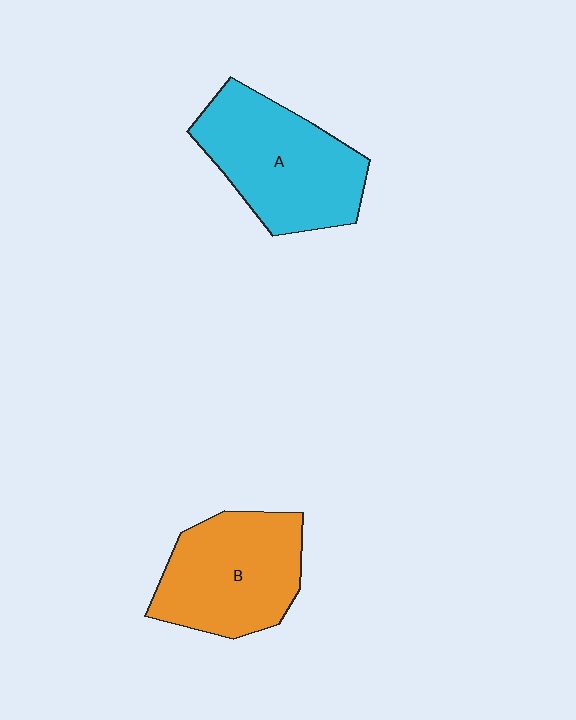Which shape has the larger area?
Shape A (cyan).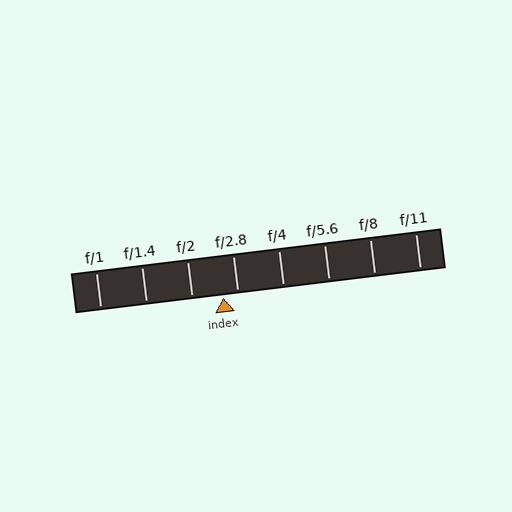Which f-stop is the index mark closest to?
The index mark is closest to f/2.8.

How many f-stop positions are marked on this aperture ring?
There are 8 f-stop positions marked.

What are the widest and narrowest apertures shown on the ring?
The widest aperture shown is f/1 and the narrowest is f/11.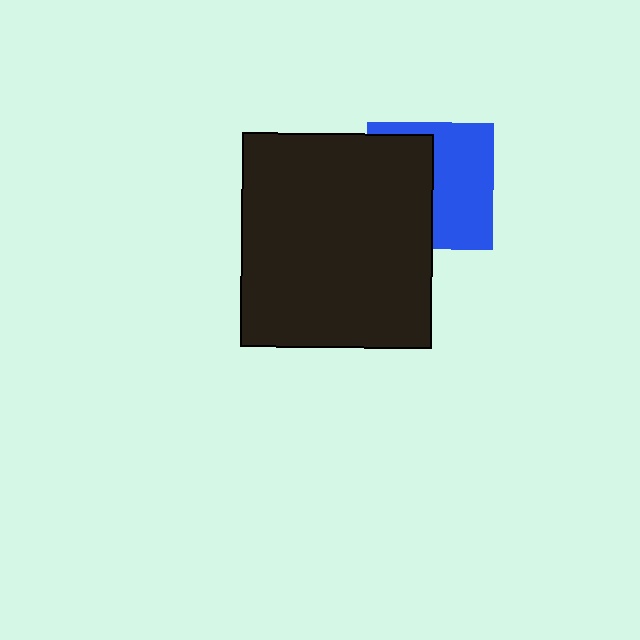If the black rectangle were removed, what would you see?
You would see the complete blue square.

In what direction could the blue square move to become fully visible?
The blue square could move right. That would shift it out from behind the black rectangle entirely.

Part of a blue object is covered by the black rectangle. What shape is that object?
It is a square.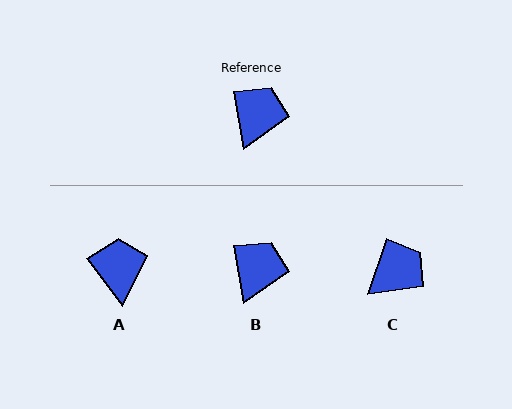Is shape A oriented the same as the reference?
No, it is off by about 28 degrees.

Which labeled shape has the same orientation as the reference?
B.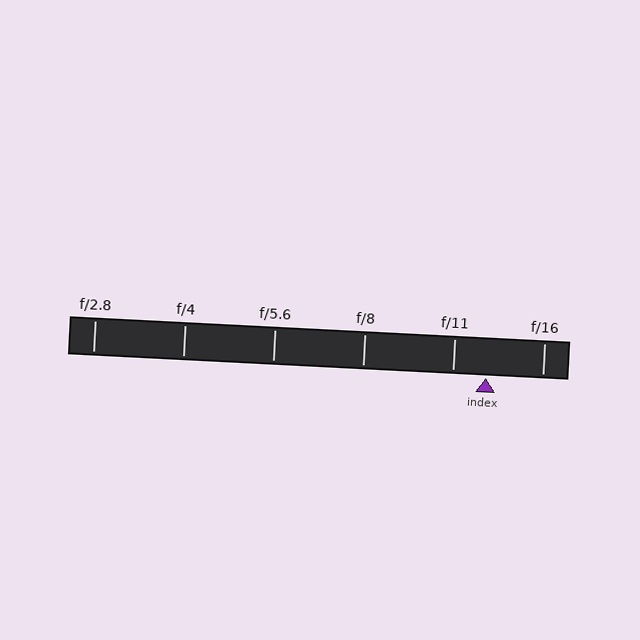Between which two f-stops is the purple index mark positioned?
The index mark is between f/11 and f/16.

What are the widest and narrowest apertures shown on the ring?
The widest aperture shown is f/2.8 and the narrowest is f/16.